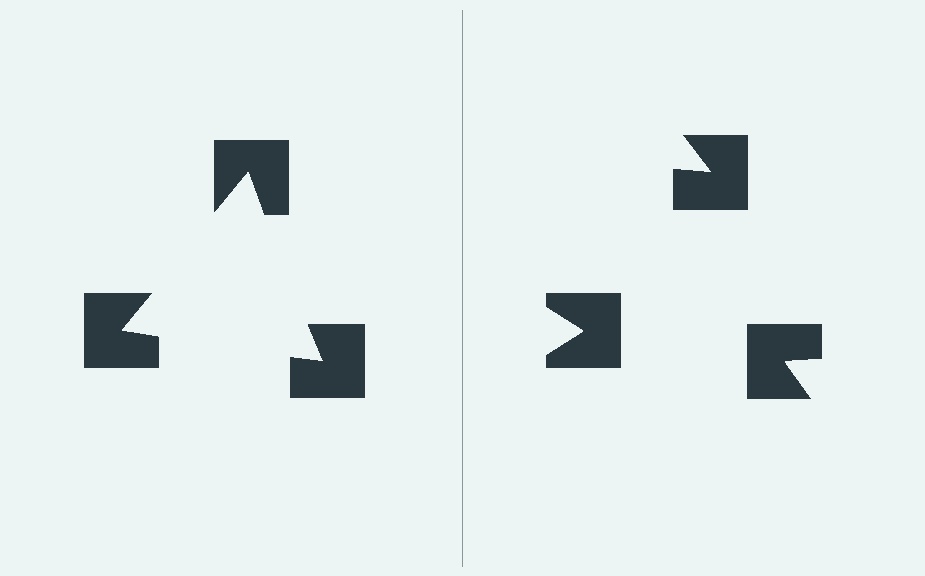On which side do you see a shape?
An illusory triangle appears on the left side. On the right side the wedge cuts are rotated, so no coherent shape forms.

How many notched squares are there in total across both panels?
6 — 3 on each side.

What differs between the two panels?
The notched squares are positioned identically on both sides; only the wedge orientations differ. On the left they align to a triangle; on the right they are misaligned.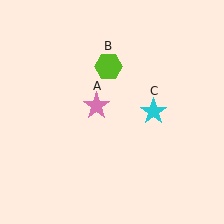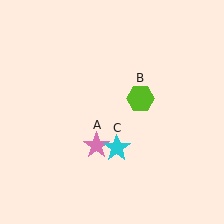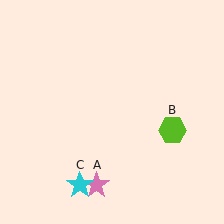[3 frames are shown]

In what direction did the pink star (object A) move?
The pink star (object A) moved down.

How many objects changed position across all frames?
3 objects changed position: pink star (object A), lime hexagon (object B), cyan star (object C).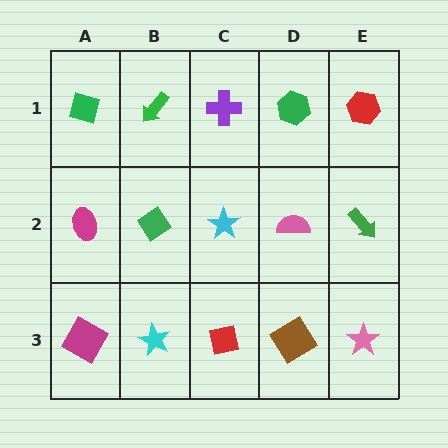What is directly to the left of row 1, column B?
A green square.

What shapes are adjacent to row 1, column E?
A green arrow (row 2, column E), a green hexagon (row 1, column D).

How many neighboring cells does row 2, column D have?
4.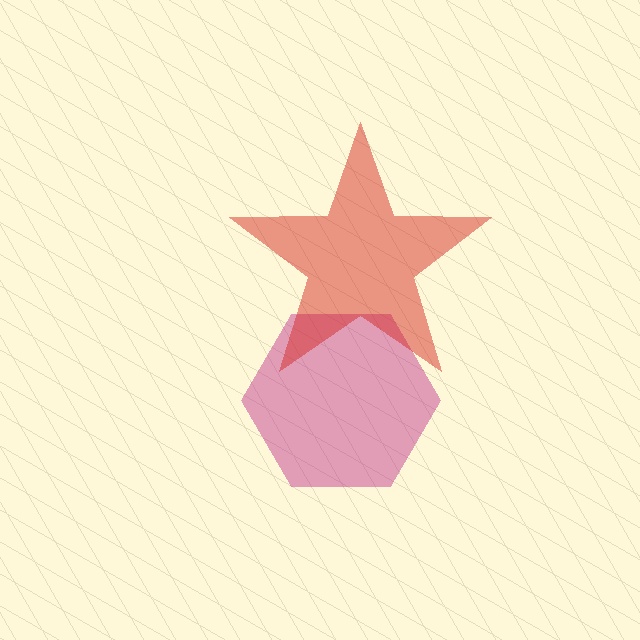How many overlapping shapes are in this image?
There are 2 overlapping shapes in the image.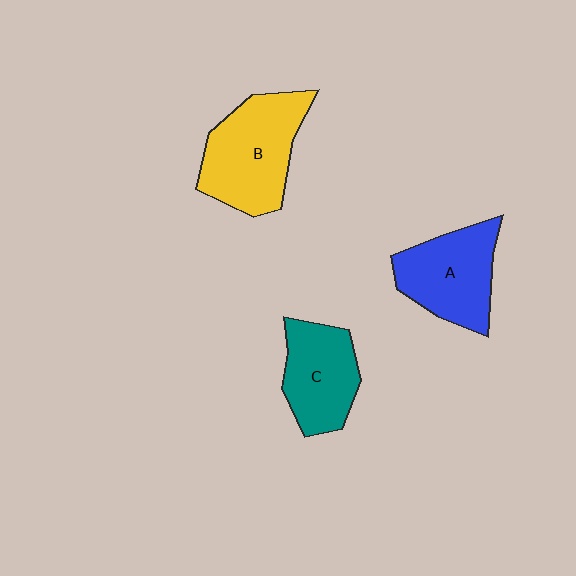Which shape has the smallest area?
Shape C (teal).